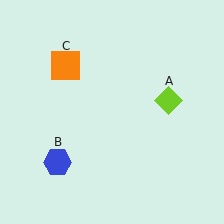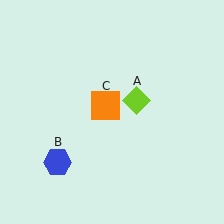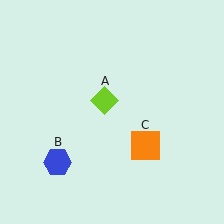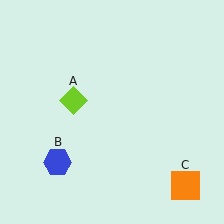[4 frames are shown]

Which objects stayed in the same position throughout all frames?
Blue hexagon (object B) remained stationary.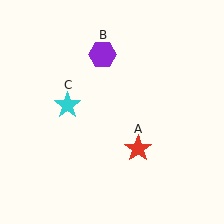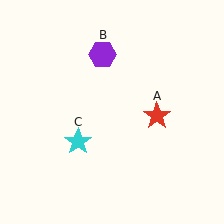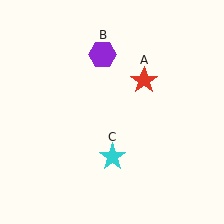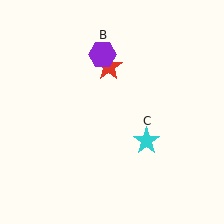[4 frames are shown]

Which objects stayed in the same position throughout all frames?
Purple hexagon (object B) remained stationary.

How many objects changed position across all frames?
2 objects changed position: red star (object A), cyan star (object C).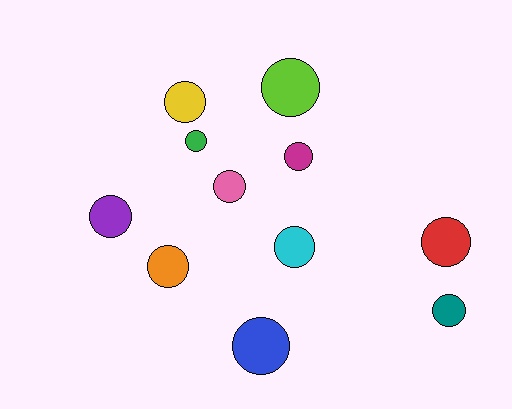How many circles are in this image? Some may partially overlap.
There are 11 circles.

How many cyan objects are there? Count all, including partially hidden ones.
There is 1 cyan object.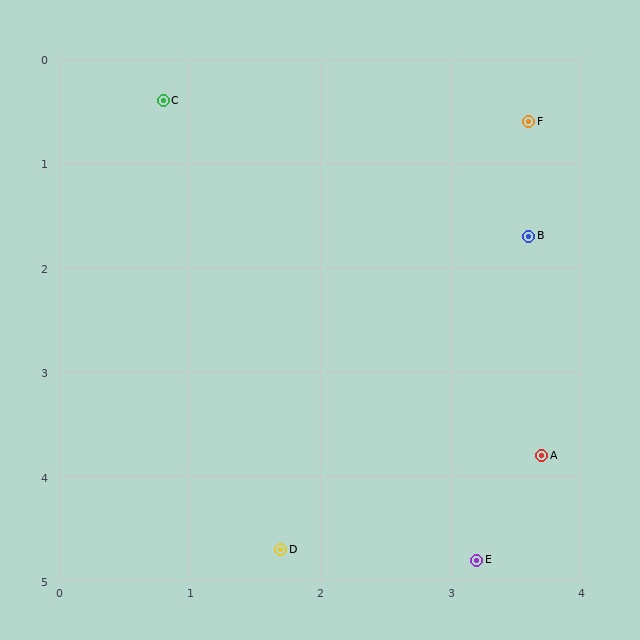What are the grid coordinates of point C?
Point C is at approximately (0.8, 0.4).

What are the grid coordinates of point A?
Point A is at approximately (3.7, 3.8).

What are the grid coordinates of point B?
Point B is at approximately (3.6, 1.7).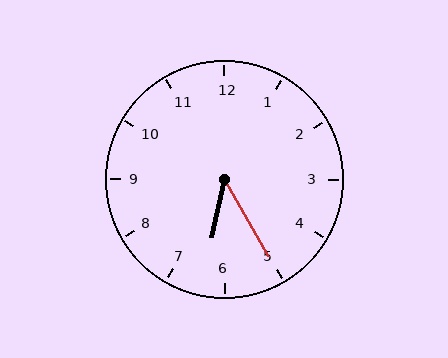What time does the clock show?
6:25.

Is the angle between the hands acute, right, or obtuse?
It is acute.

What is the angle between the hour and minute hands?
Approximately 42 degrees.